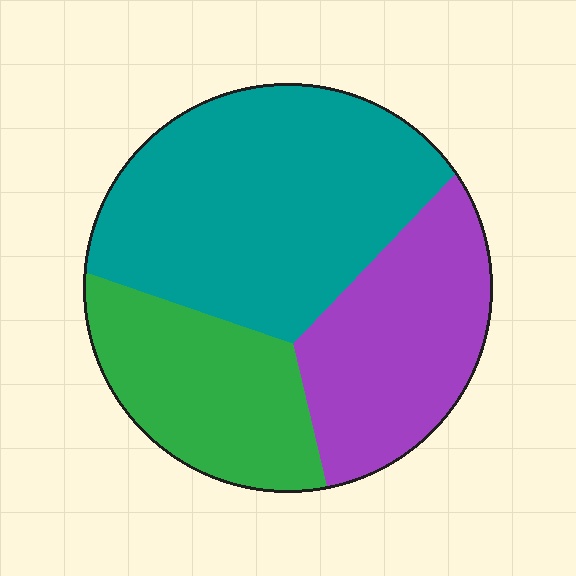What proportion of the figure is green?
Green takes up between a sixth and a third of the figure.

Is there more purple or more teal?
Teal.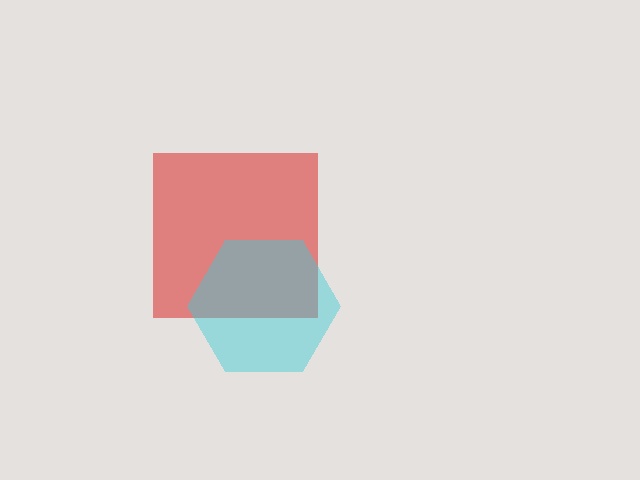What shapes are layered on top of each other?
The layered shapes are: a red square, a cyan hexagon.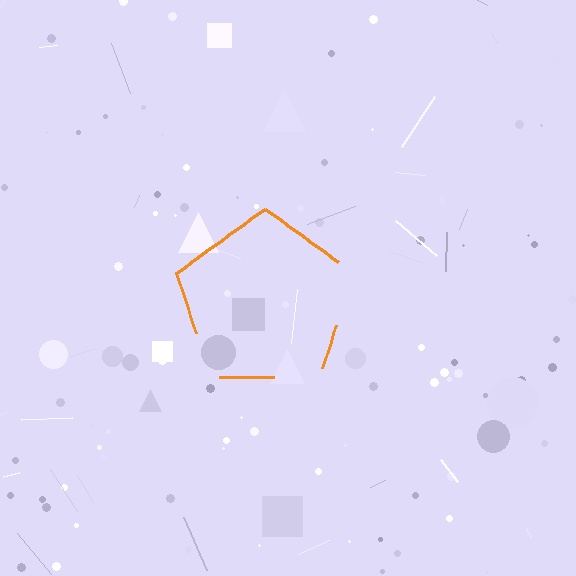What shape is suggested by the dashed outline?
The dashed outline suggests a pentagon.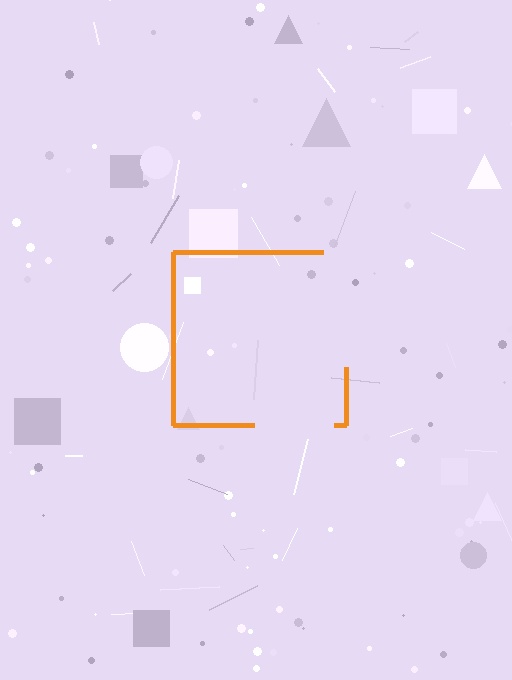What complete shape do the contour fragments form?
The contour fragments form a square.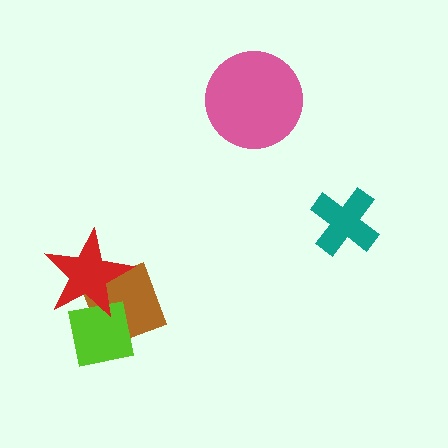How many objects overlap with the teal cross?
0 objects overlap with the teal cross.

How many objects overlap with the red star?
2 objects overlap with the red star.